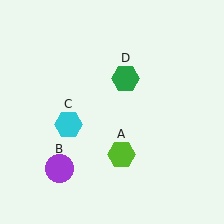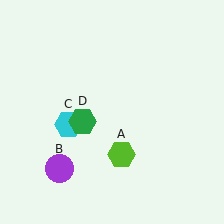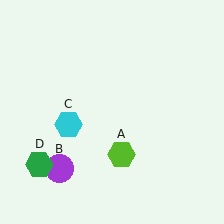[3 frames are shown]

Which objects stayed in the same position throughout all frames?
Lime hexagon (object A) and purple circle (object B) and cyan hexagon (object C) remained stationary.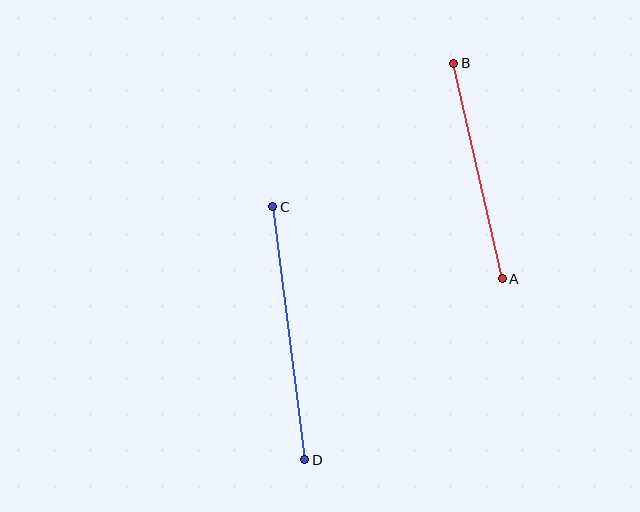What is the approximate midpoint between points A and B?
The midpoint is at approximately (478, 171) pixels.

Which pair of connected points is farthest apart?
Points C and D are farthest apart.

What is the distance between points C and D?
The distance is approximately 255 pixels.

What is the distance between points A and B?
The distance is approximately 221 pixels.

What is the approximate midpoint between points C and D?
The midpoint is at approximately (289, 333) pixels.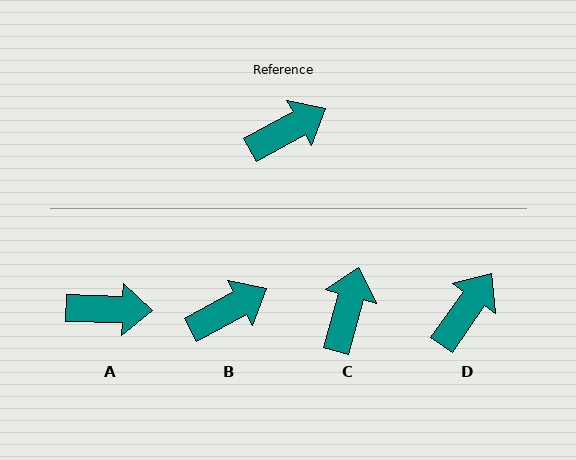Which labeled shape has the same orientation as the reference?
B.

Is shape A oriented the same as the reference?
No, it is off by about 31 degrees.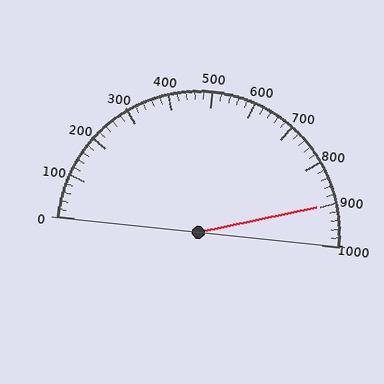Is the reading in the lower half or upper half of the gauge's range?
The reading is in the upper half of the range (0 to 1000).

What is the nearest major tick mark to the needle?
The nearest major tick mark is 900.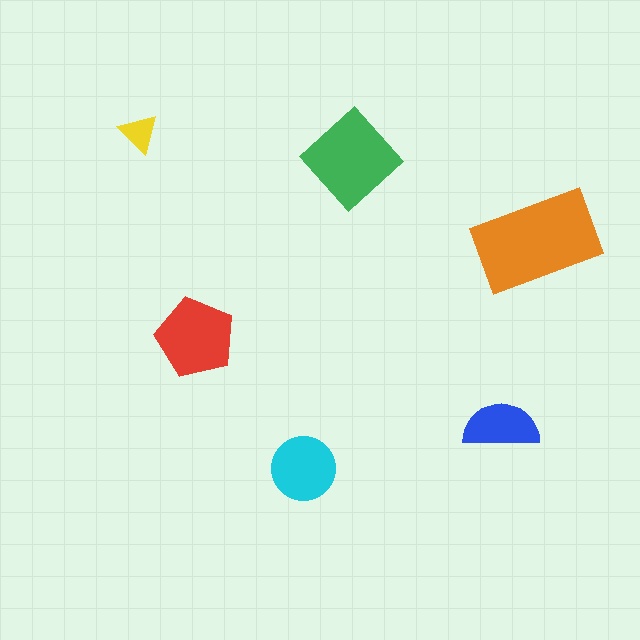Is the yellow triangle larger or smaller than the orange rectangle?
Smaller.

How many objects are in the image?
There are 6 objects in the image.